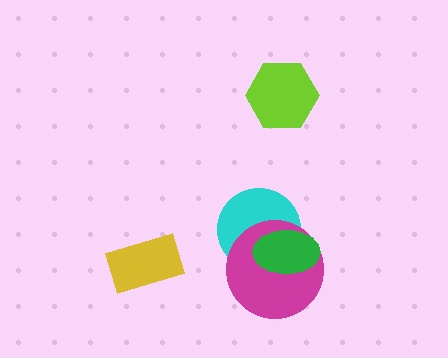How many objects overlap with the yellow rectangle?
0 objects overlap with the yellow rectangle.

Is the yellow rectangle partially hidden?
No, no other shape covers it.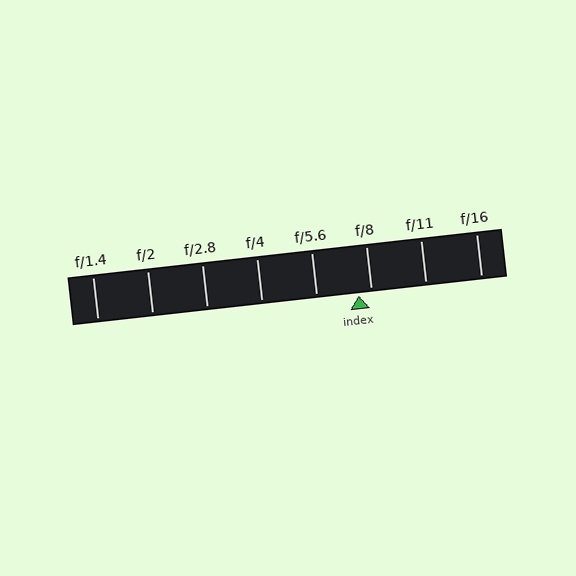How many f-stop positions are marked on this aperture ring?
There are 8 f-stop positions marked.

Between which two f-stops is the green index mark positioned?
The index mark is between f/5.6 and f/8.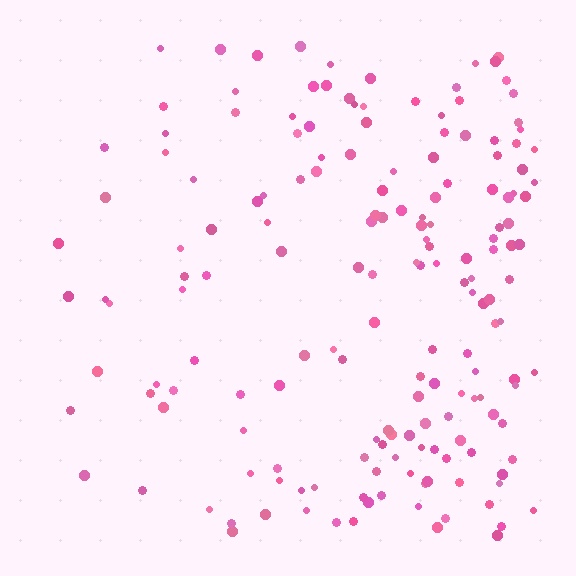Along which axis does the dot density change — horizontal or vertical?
Horizontal.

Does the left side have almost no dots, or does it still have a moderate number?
Still a moderate number, just noticeably fewer than the right.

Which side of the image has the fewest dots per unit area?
The left.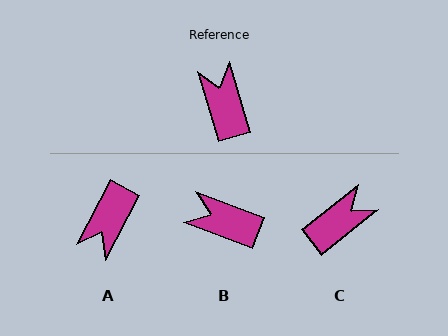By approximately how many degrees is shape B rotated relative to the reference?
Approximately 52 degrees counter-clockwise.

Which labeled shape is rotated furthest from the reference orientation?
A, about 135 degrees away.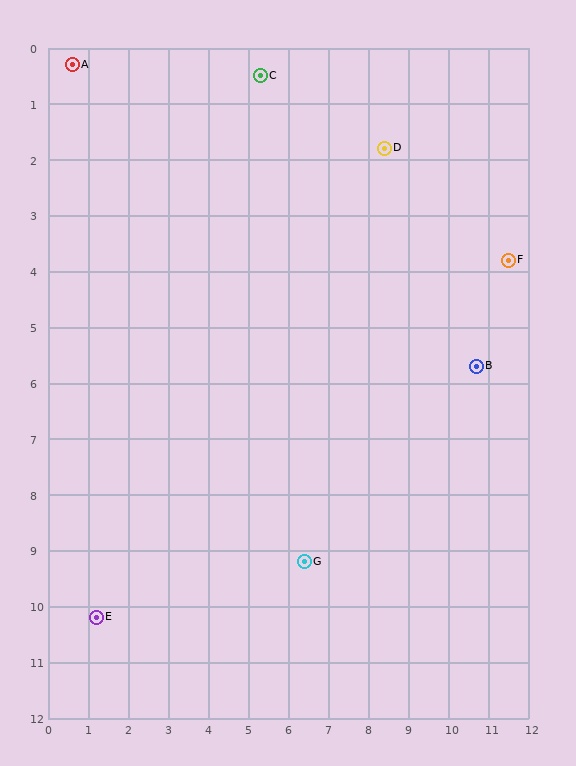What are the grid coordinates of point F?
Point F is at approximately (11.5, 3.8).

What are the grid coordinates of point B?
Point B is at approximately (10.7, 5.7).